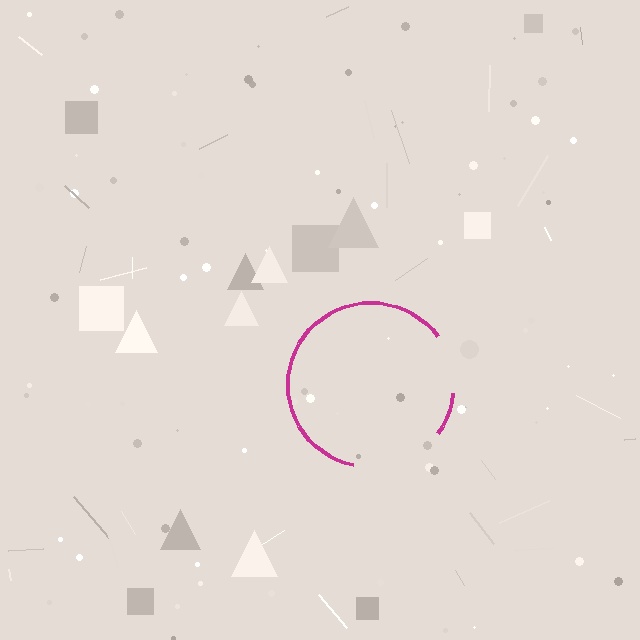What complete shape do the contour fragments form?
The contour fragments form a circle.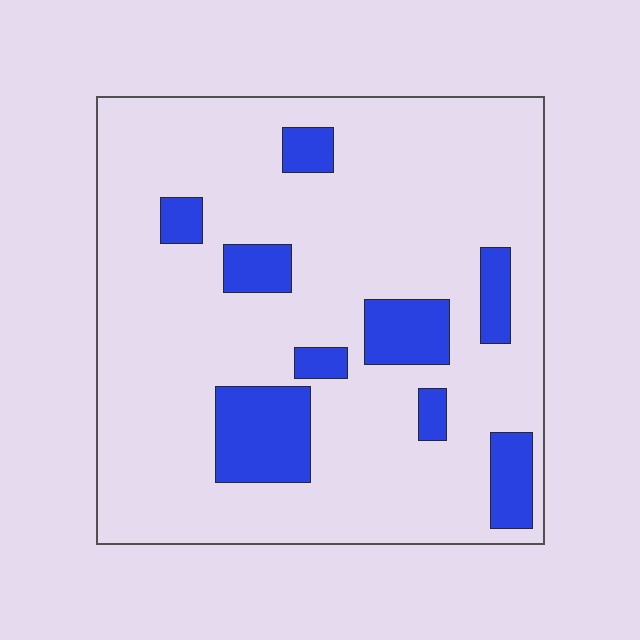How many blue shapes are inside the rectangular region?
9.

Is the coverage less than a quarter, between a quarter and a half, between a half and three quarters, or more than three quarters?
Less than a quarter.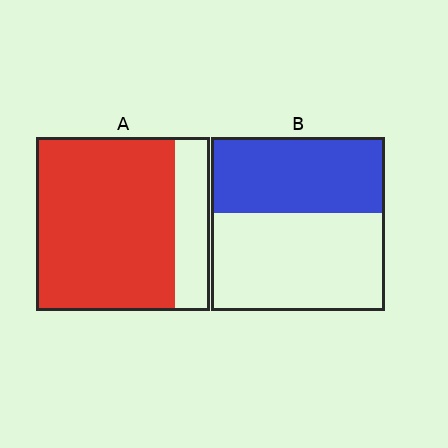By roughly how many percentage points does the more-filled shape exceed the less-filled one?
By roughly 35 percentage points (A over B).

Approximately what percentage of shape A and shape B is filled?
A is approximately 80% and B is approximately 45%.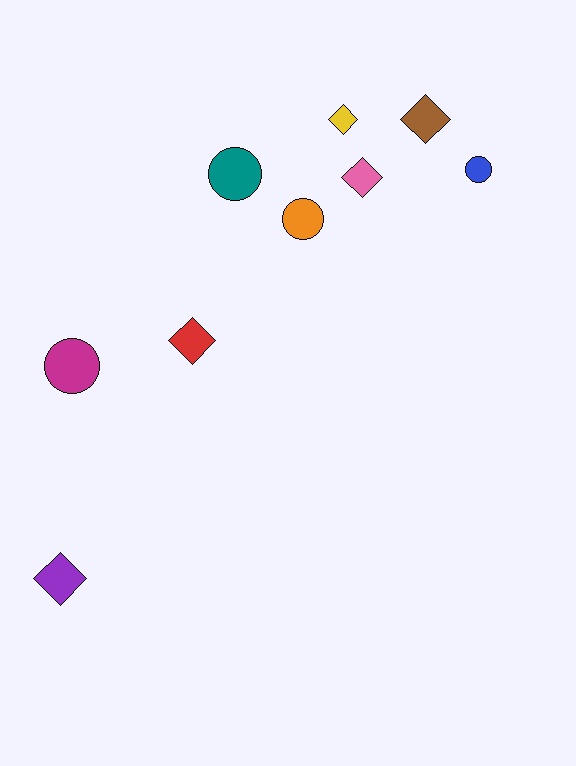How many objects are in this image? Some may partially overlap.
There are 9 objects.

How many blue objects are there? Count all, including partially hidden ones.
There is 1 blue object.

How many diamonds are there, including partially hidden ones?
There are 5 diamonds.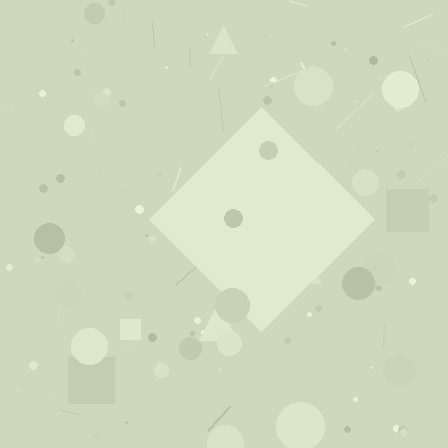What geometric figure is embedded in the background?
A diamond is embedded in the background.